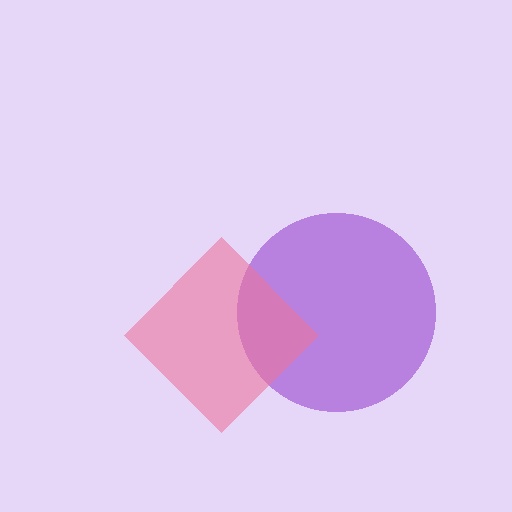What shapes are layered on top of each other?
The layered shapes are: a purple circle, a pink diamond.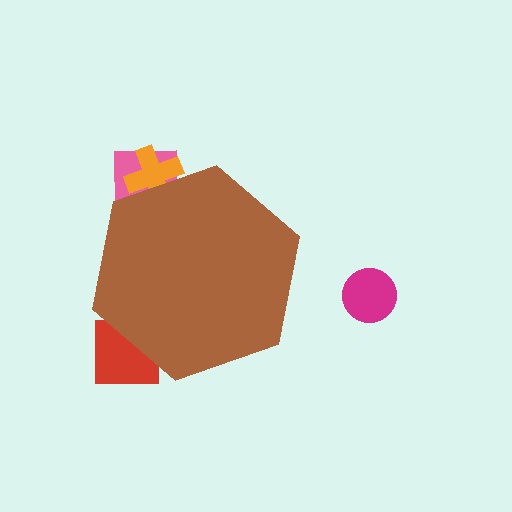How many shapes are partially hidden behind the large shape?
3 shapes are partially hidden.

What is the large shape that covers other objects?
A brown hexagon.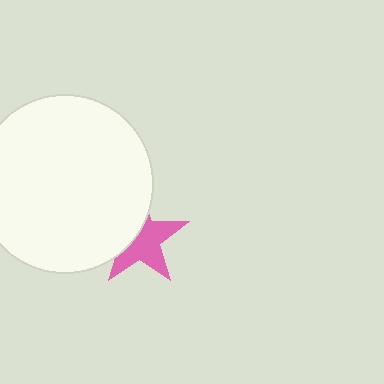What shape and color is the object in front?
The object in front is a white circle.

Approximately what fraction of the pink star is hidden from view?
Roughly 40% of the pink star is hidden behind the white circle.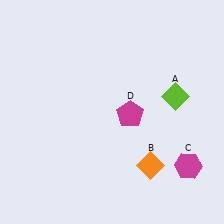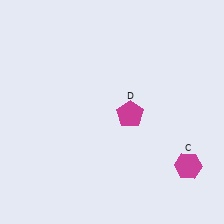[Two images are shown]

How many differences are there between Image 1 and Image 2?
There are 2 differences between the two images.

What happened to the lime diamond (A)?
The lime diamond (A) was removed in Image 2. It was in the top-right area of Image 1.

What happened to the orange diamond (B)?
The orange diamond (B) was removed in Image 2. It was in the bottom-right area of Image 1.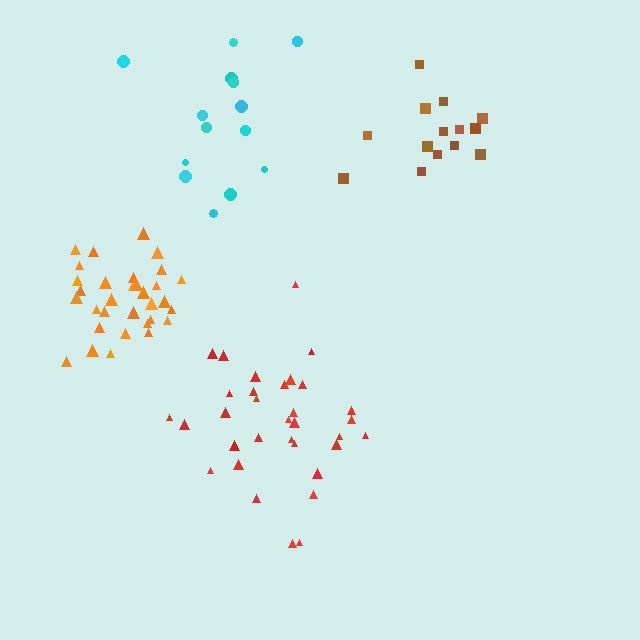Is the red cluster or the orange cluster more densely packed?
Orange.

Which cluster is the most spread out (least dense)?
Cyan.